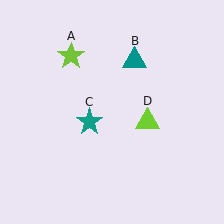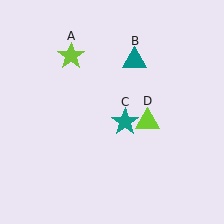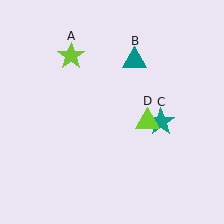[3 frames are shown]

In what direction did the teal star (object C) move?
The teal star (object C) moved right.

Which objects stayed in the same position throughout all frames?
Lime star (object A) and teal triangle (object B) and lime triangle (object D) remained stationary.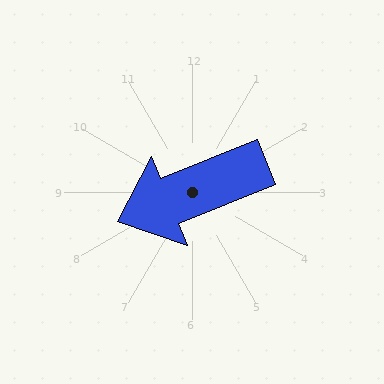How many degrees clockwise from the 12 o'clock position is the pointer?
Approximately 248 degrees.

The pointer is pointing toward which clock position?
Roughly 8 o'clock.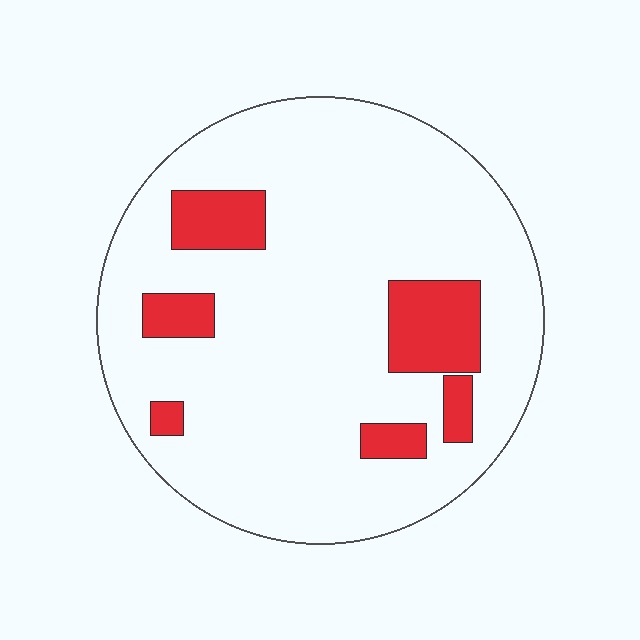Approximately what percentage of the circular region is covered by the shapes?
Approximately 15%.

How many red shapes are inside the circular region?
6.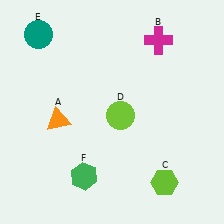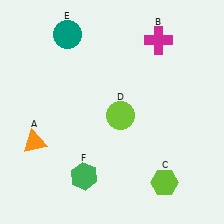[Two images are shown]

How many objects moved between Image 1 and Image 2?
2 objects moved between the two images.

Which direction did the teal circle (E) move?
The teal circle (E) moved right.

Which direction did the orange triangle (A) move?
The orange triangle (A) moved left.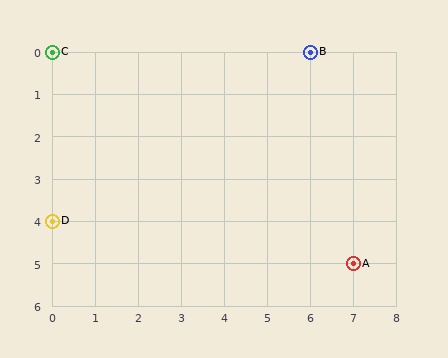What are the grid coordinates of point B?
Point B is at grid coordinates (6, 0).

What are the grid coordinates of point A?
Point A is at grid coordinates (7, 5).